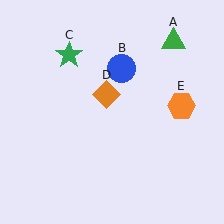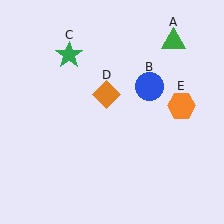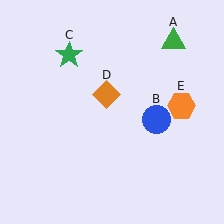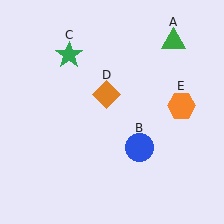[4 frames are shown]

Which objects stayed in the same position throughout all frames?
Green triangle (object A) and green star (object C) and orange diamond (object D) and orange hexagon (object E) remained stationary.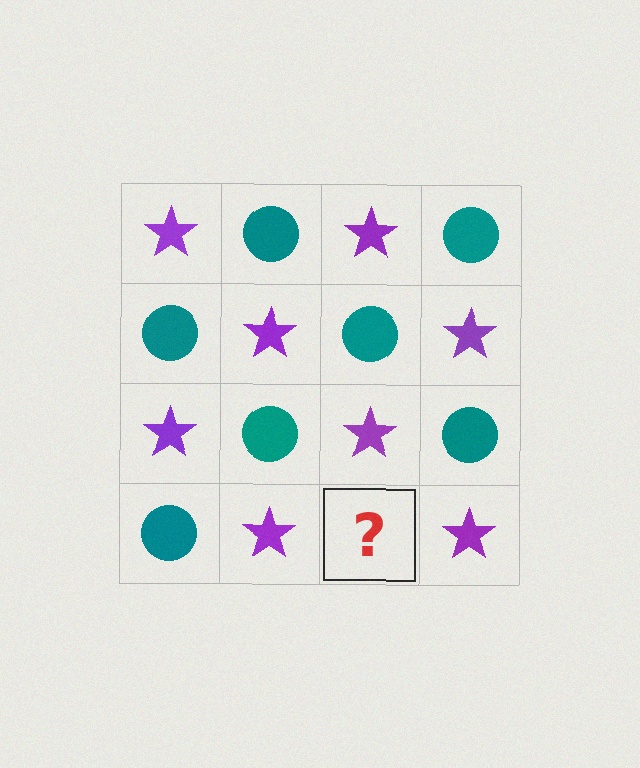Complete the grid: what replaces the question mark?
The question mark should be replaced with a teal circle.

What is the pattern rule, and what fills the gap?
The rule is that it alternates purple star and teal circle in a checkerboard pattern. The gap should be filled with a teal circle.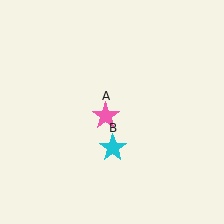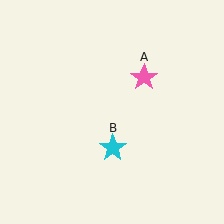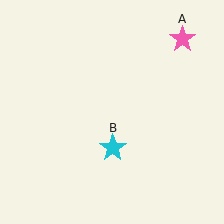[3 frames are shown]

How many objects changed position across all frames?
1 object changed position: pink star (object A).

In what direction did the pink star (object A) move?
The pink star (object A) moved up and to the right.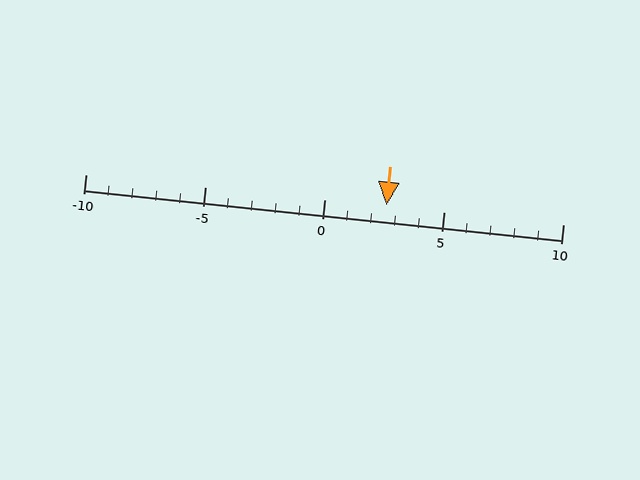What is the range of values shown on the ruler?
The ruler shows values from -10 to 10.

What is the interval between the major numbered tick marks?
The major tick marks are spaced 5 units apart.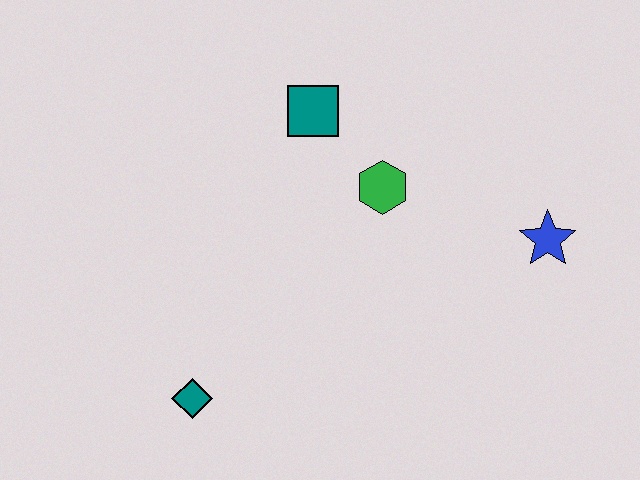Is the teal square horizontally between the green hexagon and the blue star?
No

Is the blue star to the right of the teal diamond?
Yes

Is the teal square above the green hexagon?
Yes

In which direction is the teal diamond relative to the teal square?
The teal diamond is below the teal square.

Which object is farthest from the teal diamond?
The blue star is farthest from the teal diamond.